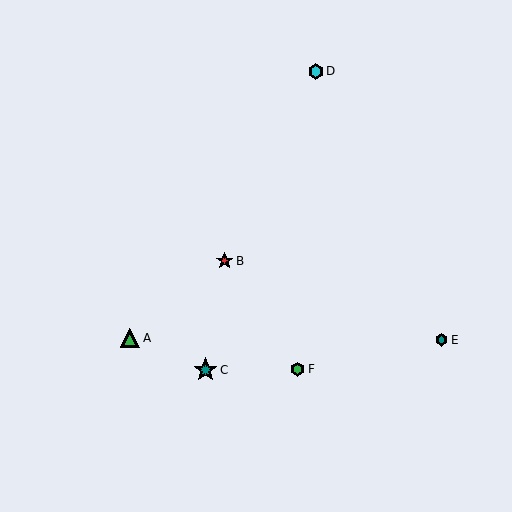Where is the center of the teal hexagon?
The center of the teal hexagon is at (442, 340).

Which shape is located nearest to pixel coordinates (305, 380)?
The green hexagon (labeled F) at (298, 369) is nearest to that location.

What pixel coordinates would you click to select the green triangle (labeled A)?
Click at (130, 338) to select the green triangle A.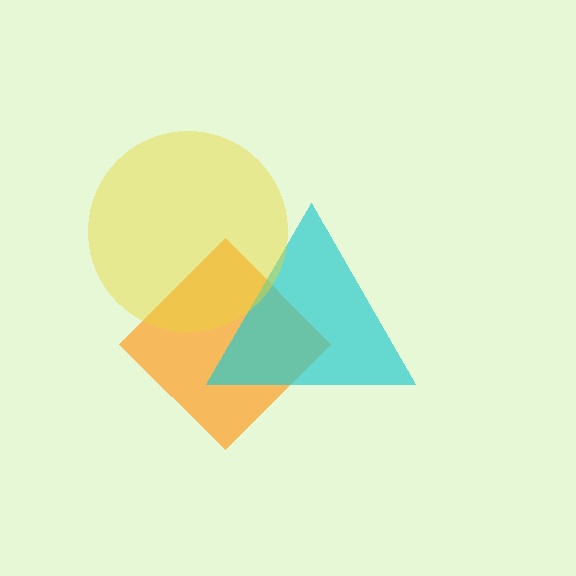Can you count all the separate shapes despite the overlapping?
Yes, there are 3 separate shapes.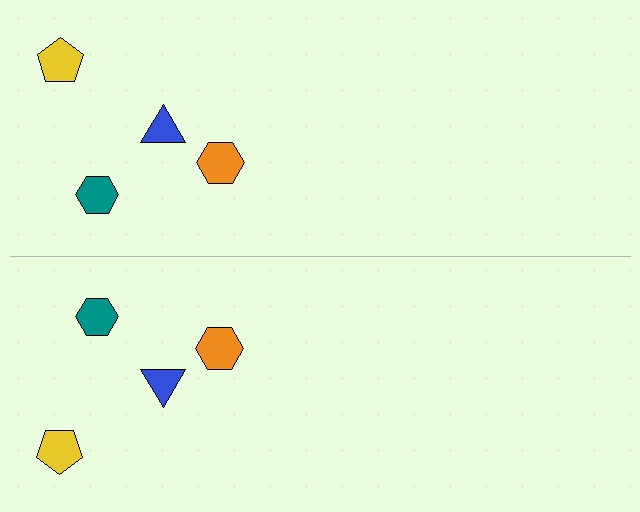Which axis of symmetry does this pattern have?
The pattern has a horizontal axis of symmetry running through the center of the image.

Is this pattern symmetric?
Yes, this pattern has bilateral (reflection) symmetry.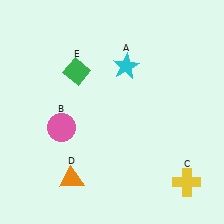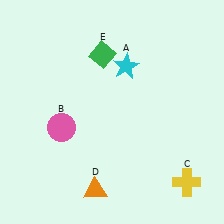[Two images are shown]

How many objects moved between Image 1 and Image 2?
2 objects moved between the two images.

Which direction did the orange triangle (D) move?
The orange triangle (D) moved right.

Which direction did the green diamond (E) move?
The green diamond (E) moved right.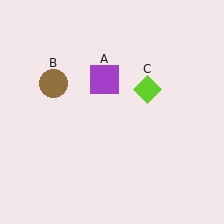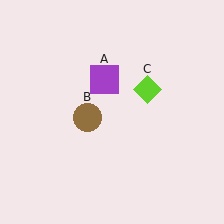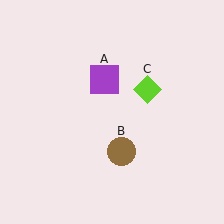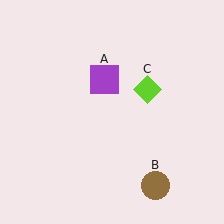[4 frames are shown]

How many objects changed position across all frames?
1 object changed position: brown circle (object B).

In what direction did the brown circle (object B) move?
The brown circle (object B) moved down and to the right.